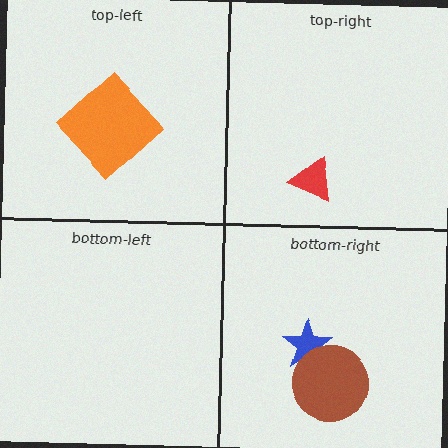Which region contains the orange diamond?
The top-left region.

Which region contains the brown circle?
The bottom-right region.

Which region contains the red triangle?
The top-right region.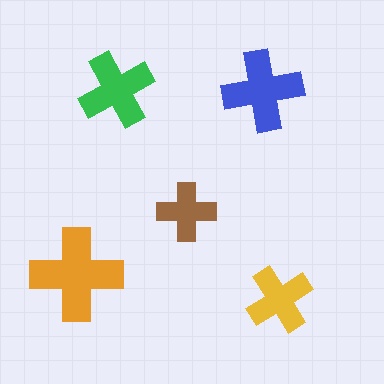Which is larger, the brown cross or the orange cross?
The orange one.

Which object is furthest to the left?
The orange cross is leftmost.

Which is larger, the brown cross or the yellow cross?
The yellow one.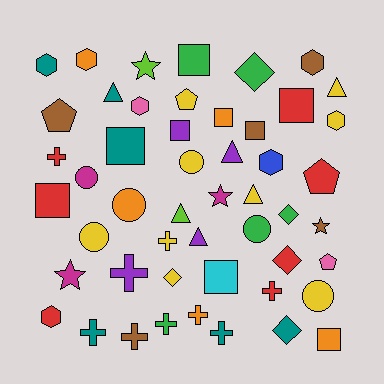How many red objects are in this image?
There are 7 red objects.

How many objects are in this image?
There are 50 objects.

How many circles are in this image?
There are 6 circles.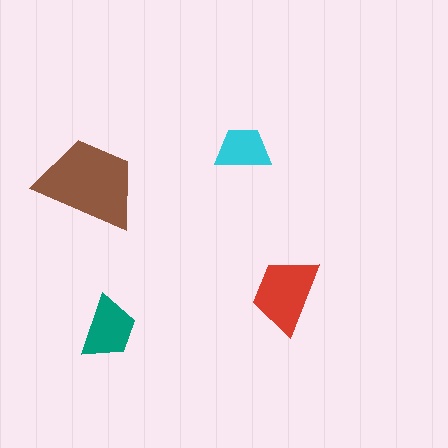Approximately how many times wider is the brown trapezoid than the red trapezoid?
About 1.5 times wider.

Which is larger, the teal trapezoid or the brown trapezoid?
The brown one.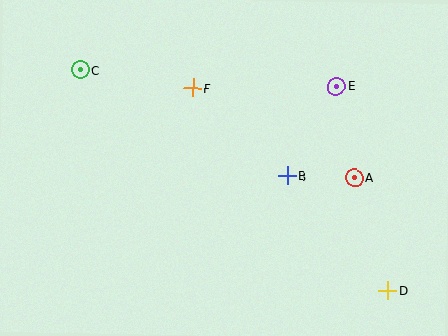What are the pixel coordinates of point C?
Point C is at (80, 70).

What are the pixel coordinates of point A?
Point A is at (354, 178).